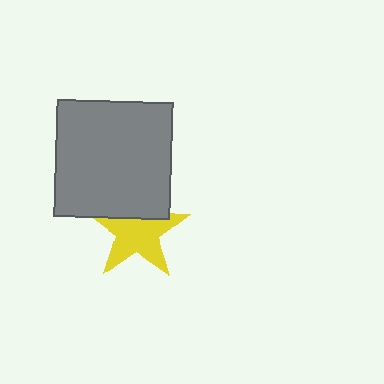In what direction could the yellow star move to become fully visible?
The yellow star could move down. That would shift it out from behind the gray square entirely.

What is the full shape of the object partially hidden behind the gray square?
The partially hidden object is a yellow star.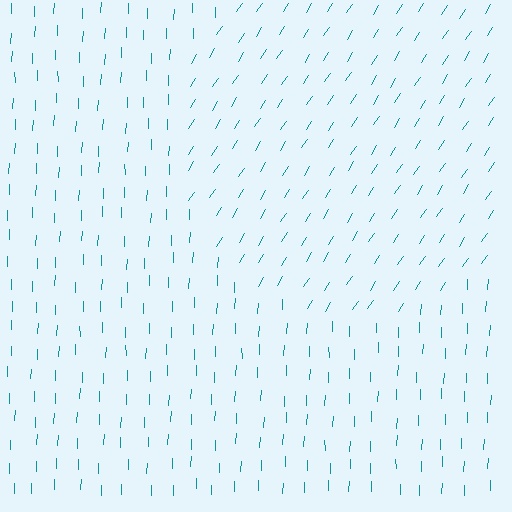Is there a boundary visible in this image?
Yes, there is a texture boundary formed by a change in line orientation.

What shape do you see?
I see a circle.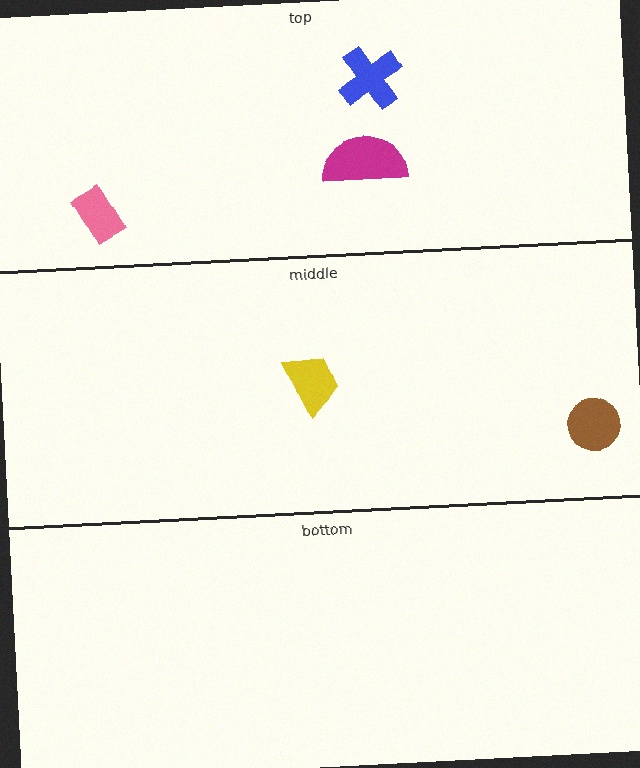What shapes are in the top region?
The blue cross, the magenta semicircle, the pink rectangle.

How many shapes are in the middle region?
2.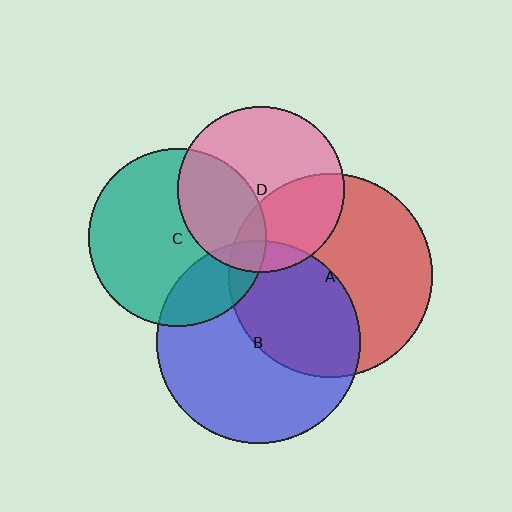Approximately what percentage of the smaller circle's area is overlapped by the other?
Approximately 40%.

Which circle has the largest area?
Circle B (blue).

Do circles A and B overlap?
Yes.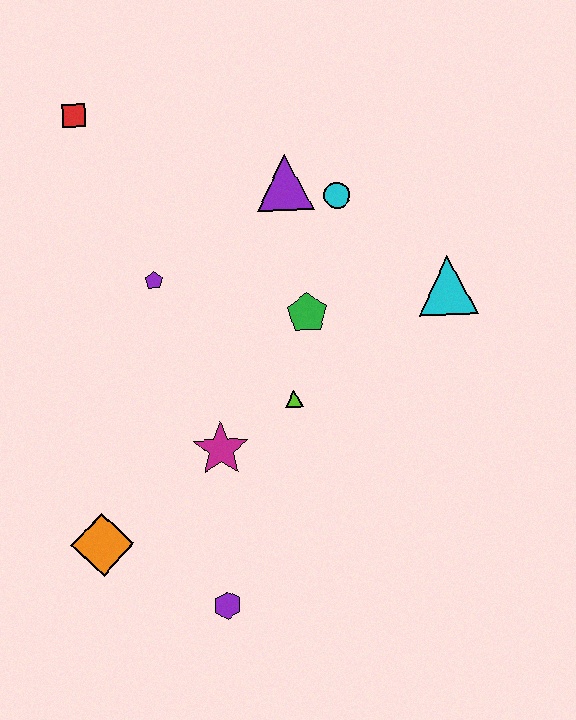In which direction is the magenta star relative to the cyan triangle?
The magenta star is to the left of the cyan triangle.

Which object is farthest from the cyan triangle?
The orange diamond is farthest from the cyan triangle.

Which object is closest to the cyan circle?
The purple triangle is closest to the cyan circle.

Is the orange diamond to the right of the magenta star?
No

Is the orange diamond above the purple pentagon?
No